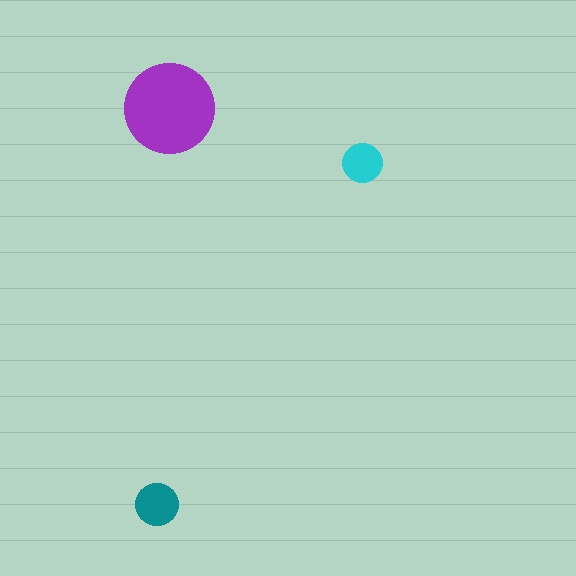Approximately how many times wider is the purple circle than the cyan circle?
About 2.5 times wider.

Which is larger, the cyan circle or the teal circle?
The teal one.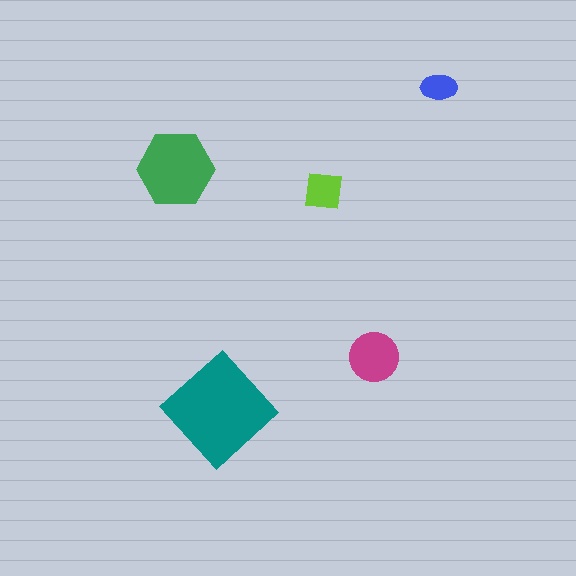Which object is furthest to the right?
The blue ellipse is rightmost.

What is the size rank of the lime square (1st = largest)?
4th.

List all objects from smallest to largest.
The blue ellipse, the lime square, the magenta circle, the green hexagon, the teal diamond.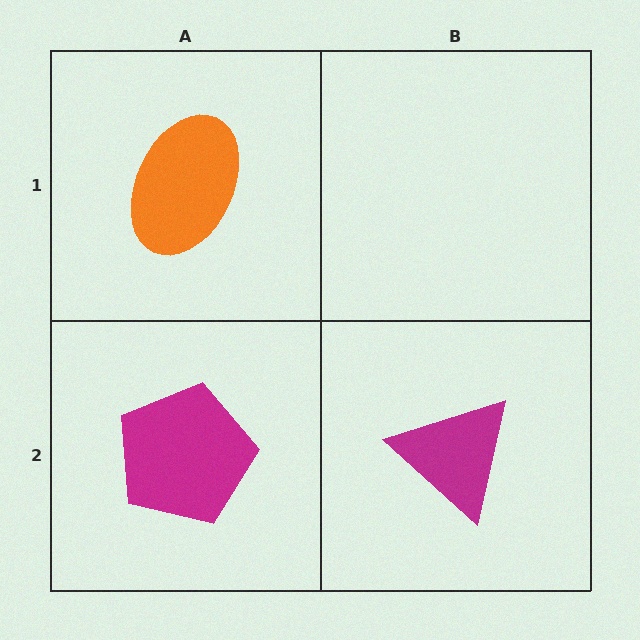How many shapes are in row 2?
2 shapes.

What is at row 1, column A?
An orange ellipse.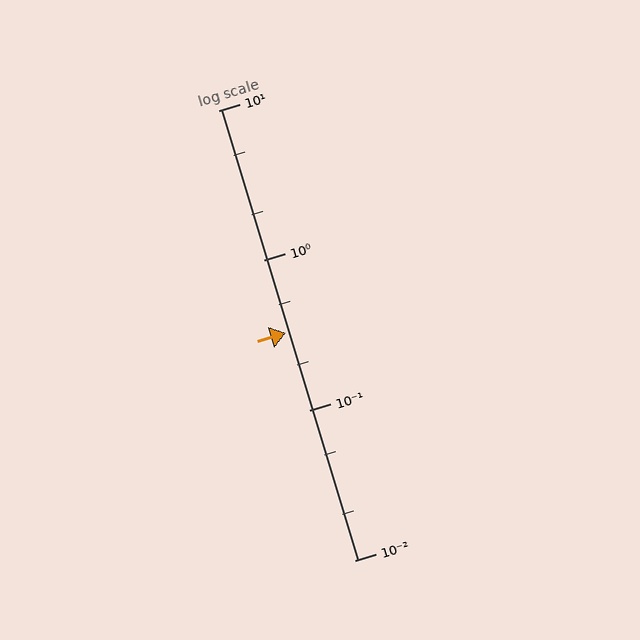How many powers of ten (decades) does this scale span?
The scale spans 3 decades, from 0.01 to 10.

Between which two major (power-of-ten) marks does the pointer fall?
The pointer is between 0.1 and 1.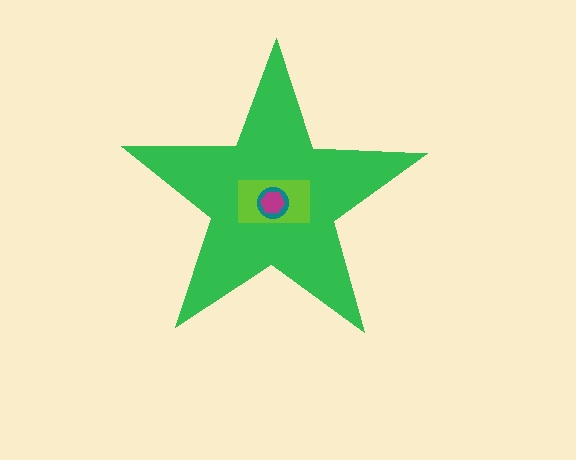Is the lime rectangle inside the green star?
Yes.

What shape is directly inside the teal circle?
The magenta hexagon.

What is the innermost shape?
The magenta hexagon.